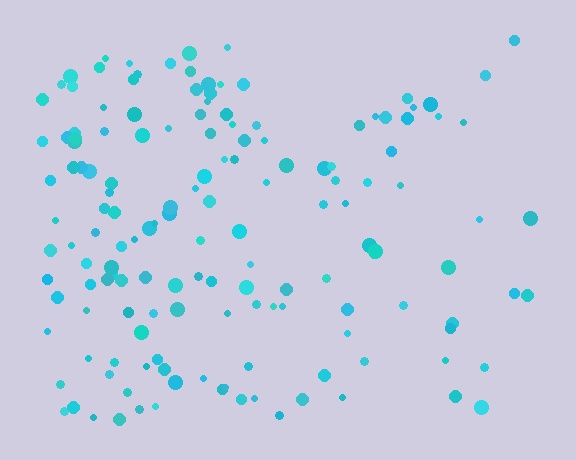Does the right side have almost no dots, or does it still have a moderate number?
Still a moderate number, just noticeably fewer than the left.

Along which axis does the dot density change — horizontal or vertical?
Horizontal.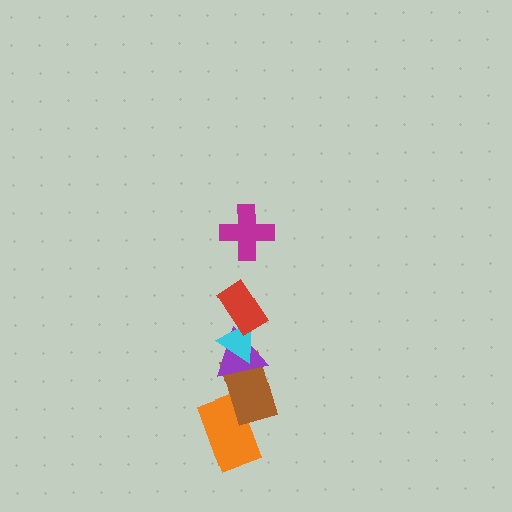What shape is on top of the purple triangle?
The cyan triangle is on top of the purple triangle.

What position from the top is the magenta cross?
The magenta cross is 1st from the top.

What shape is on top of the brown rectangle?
The purple triangle is on top of the brown rectangle.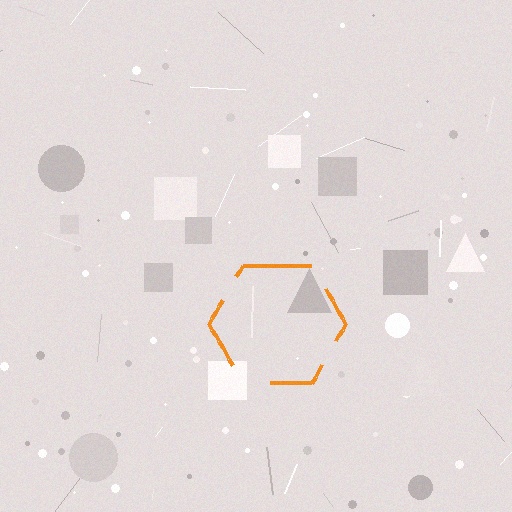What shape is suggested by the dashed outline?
The dashed outline suggests a hexagon.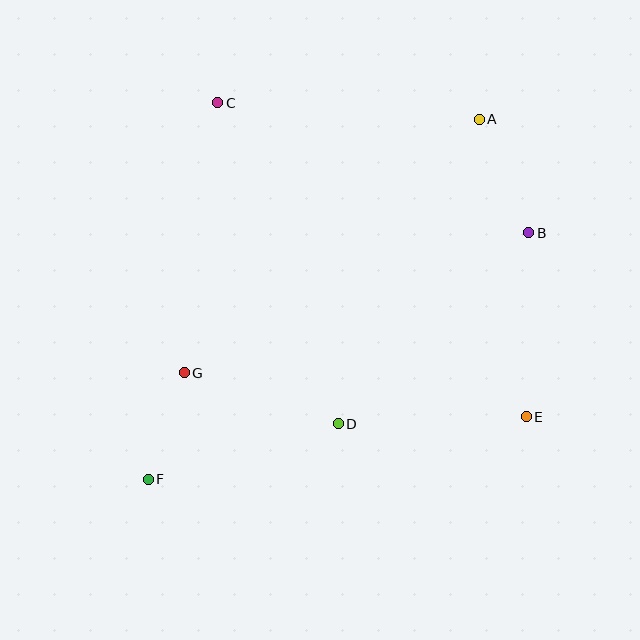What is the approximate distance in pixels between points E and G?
The distance between E and G is approximately 345 pixels.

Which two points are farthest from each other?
Points A and F are farthest from each other.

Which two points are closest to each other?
Points F and G are closest to each other.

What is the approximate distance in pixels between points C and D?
The distance between C and D is approximately 343 pixels.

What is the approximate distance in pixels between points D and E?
The distance between D and E is approximately 188 pixels.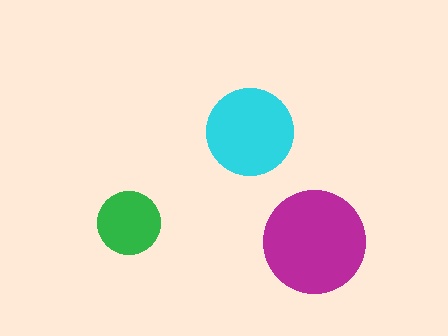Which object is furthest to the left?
The green circle is leftmost.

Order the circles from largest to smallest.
the magenta one, the cyan one, the green one.